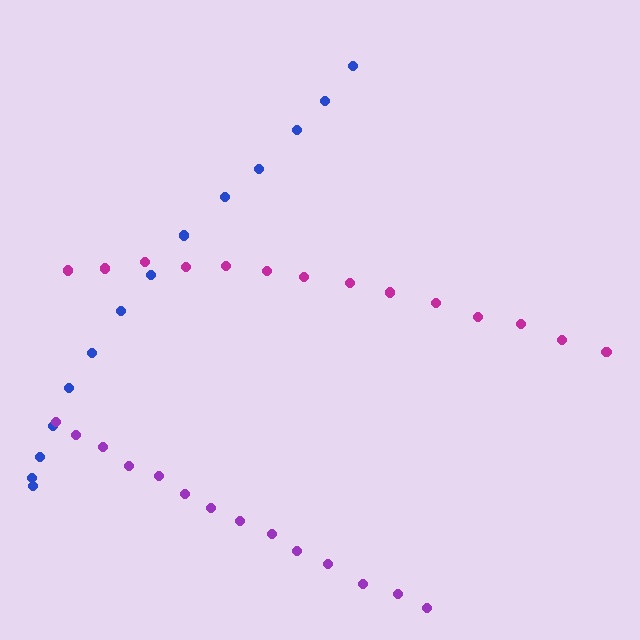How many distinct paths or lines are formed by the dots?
There are 3 distinct paths.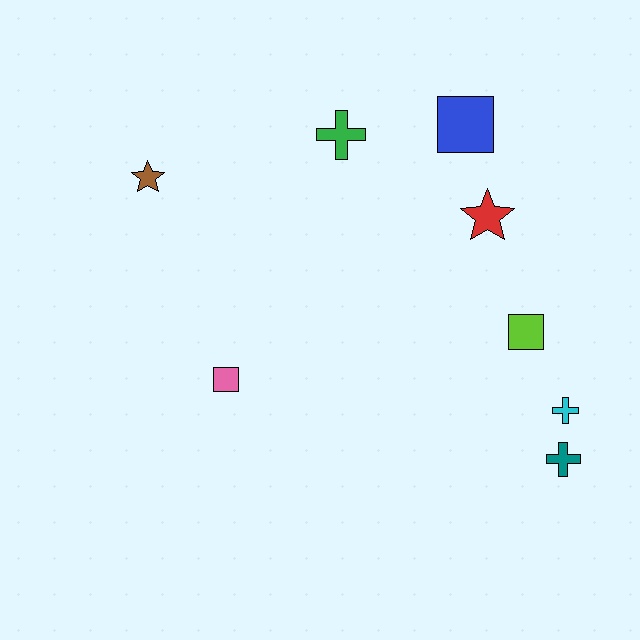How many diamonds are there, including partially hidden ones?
There are no diamonds.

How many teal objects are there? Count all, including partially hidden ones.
There is 1 teal object.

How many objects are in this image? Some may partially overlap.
There are 8 objects.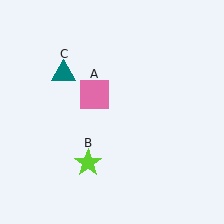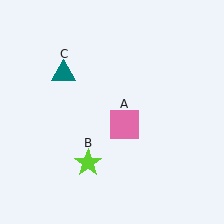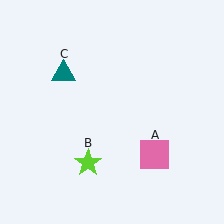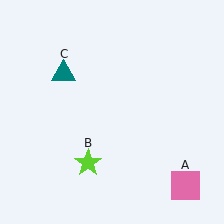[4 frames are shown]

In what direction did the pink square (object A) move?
The pink square (object A) moved down and to the right.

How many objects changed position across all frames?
1 object changed position: pink square (object A).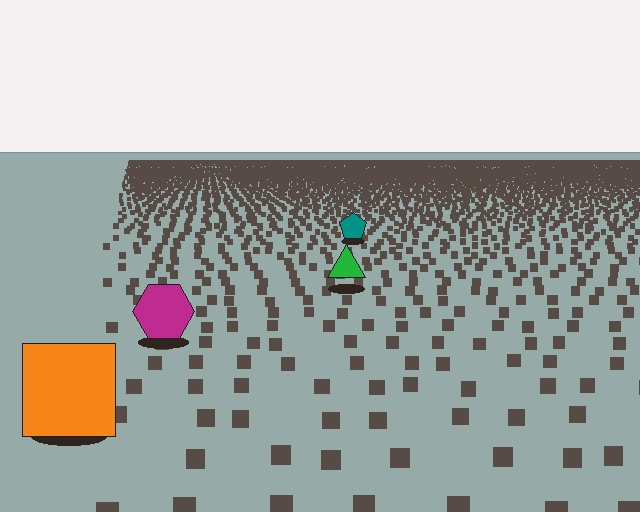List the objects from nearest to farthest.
From nearest to farthest: the orange square, the magenta hexagon, the green triangle, the teal pentagon.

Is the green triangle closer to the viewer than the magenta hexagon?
No. The magenta hexagon is closer — you can tell from the texture gradient: the ground texture is coarser near it.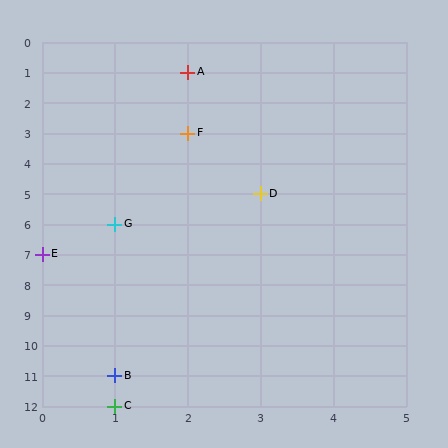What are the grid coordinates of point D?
Point D is at grid coordinates (3, 5).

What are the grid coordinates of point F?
Point F is at grid coordinates (2, 3).